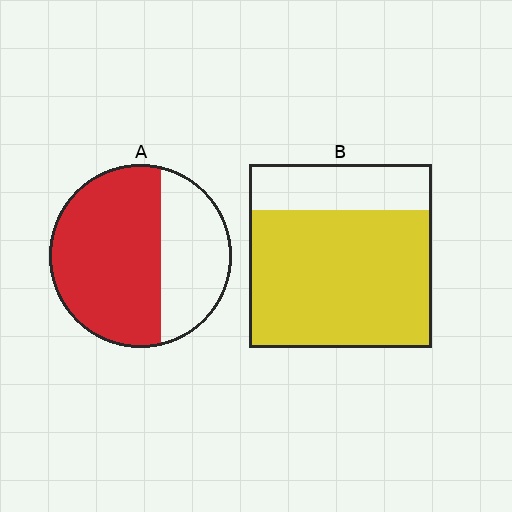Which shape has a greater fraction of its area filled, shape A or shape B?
Shape B.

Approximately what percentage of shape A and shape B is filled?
A is approximately 65% and B is approximately 75%.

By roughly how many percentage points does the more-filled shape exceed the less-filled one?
By roughly 10 percentage points (B over A).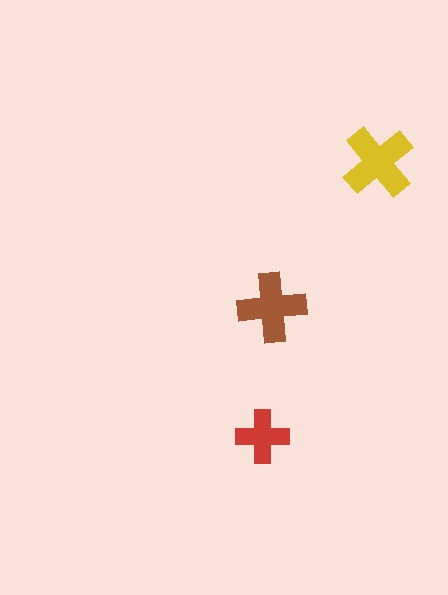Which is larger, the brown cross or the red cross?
The brown one.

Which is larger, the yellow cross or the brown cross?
The yellow one.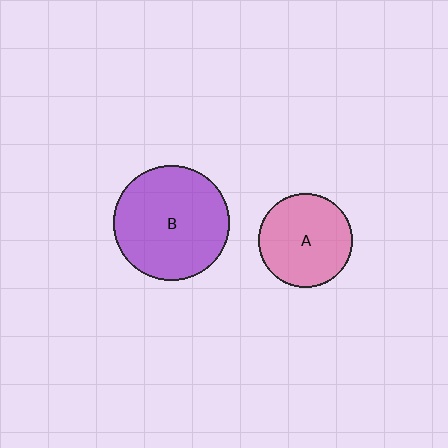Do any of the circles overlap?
No, none of the circles overlap.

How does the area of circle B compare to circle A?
Approximately 1.5 times.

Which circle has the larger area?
Circle B (purple).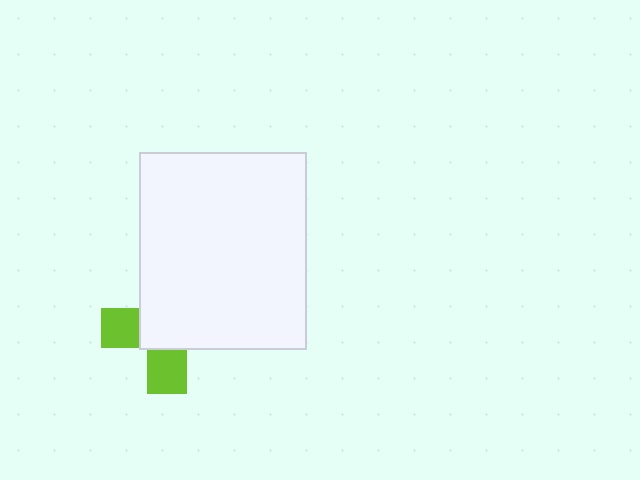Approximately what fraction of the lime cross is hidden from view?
Roughly 63% of the lime cross is hidden behind the white rectangle.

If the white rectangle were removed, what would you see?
You would see the complete lime cross.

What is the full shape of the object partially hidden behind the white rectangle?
The partially hidden object is a lime cross.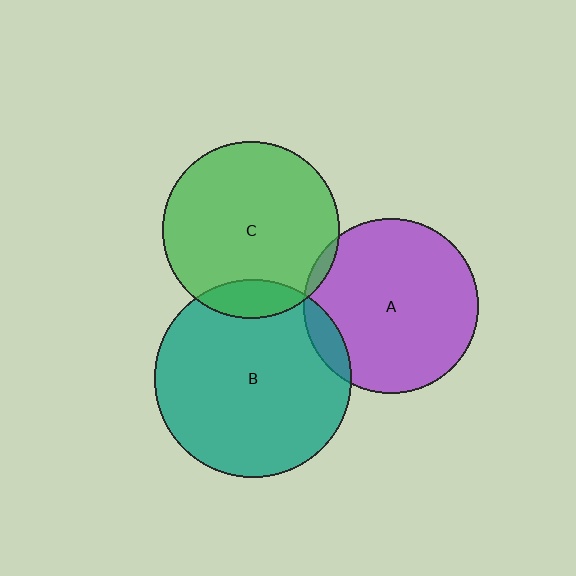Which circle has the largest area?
Circle B (teal).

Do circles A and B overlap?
Yes.